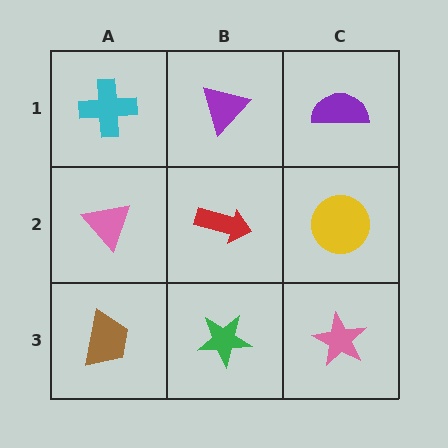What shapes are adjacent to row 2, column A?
A cyan cross (row 1, column A), a brown trapezoid (row 3, column A), a red arrow (row 2, column B).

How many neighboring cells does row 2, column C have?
3.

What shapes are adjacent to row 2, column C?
A purple semicircle (row 1, column C), a pink star (row 3, column C), a red arrow (row 2, column B).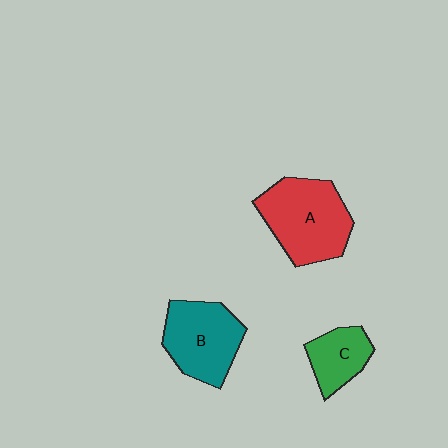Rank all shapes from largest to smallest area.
From largest to smallest: A (red), B (teal), C (green).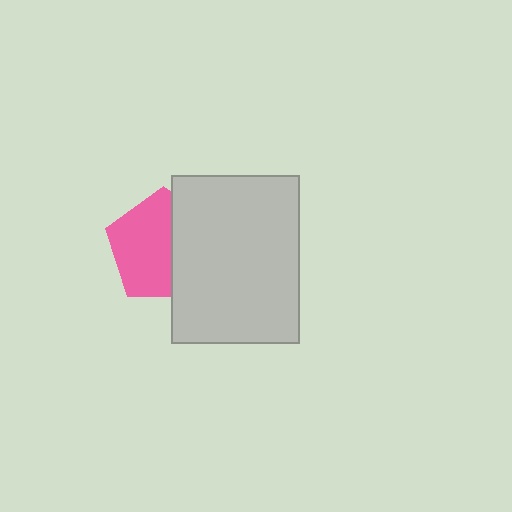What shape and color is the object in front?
The object in front is a light gray rectangle.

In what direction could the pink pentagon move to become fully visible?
The pink pentagon could move left. That would shift it out from behind the light gray rectangle entirely.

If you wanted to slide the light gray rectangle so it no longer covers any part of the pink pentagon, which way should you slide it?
Slide it right — that is the most direct way to separate the two shapes.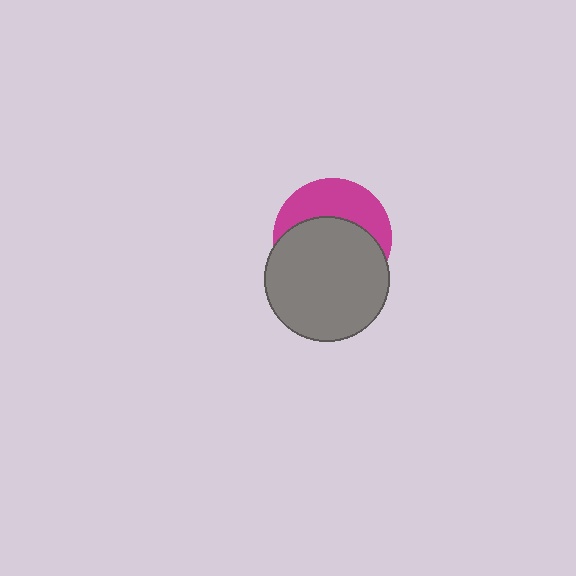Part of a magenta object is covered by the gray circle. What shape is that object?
It is a circle.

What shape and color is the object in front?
The object in front is a gray circle.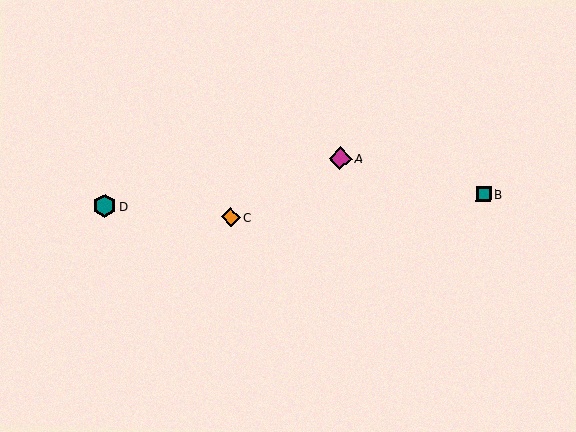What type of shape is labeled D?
Shape D is a teal hexagon.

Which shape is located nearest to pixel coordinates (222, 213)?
The orange diamond (labeled C) at (231, 217) is nearest to that location.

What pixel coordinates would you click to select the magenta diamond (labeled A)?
Click at (340, 159) to select the magenta diamond A.